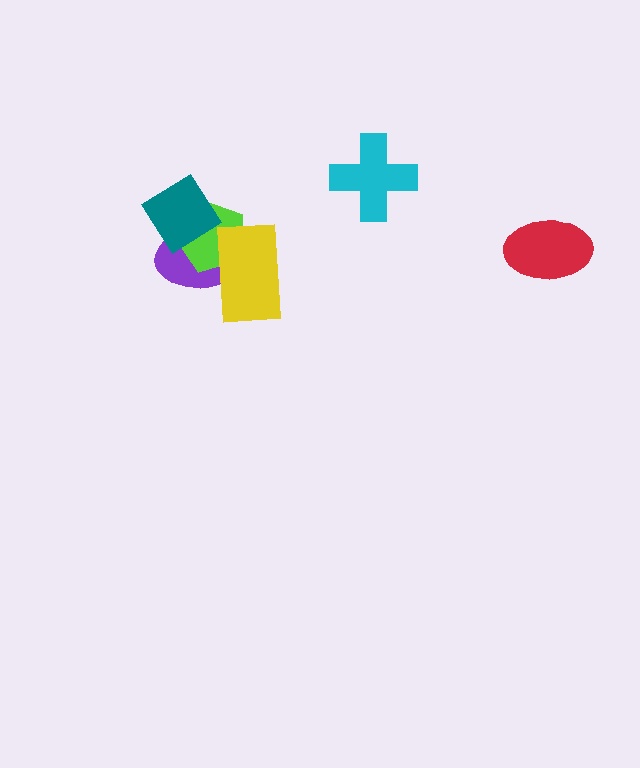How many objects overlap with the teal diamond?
2 objects overlap with the teal diamond.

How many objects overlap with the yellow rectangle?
2 objects overlap with the yellow rectangle.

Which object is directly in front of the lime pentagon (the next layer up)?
The teal diamond is directly in front of the lime pentagon.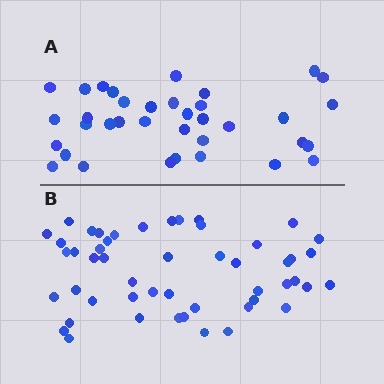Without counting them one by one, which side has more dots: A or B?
Region B (the bottom region) has more dots.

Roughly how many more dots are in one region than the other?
Region B has approximately 15 more dots than region A.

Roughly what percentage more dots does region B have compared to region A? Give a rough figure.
About 40% more.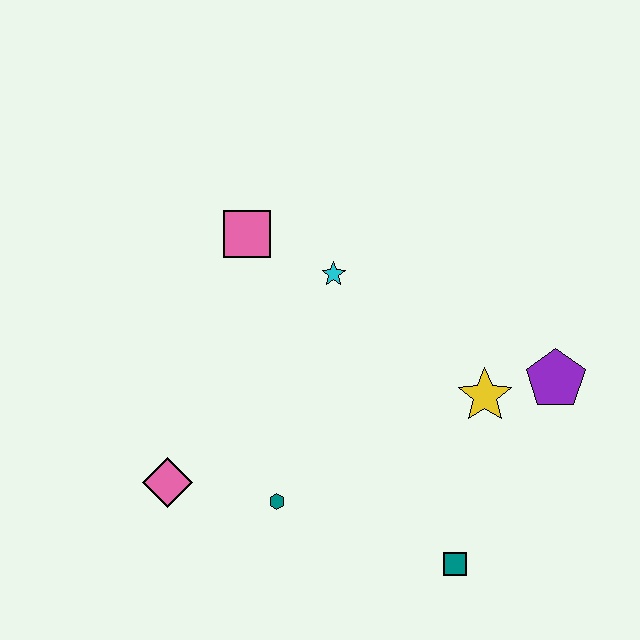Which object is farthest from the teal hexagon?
The purple pentagon is farthest from the teal hexagon.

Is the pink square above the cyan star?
Yes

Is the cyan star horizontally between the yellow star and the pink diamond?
Yes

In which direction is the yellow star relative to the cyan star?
The yellow star is to the right of the cyan star.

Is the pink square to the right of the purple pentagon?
No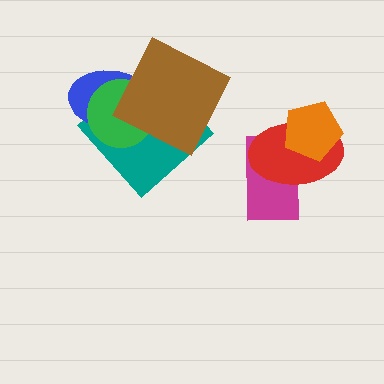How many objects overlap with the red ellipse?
2 objects overlap with the red ellipse.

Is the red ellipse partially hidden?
Yes, it is partially covered by another shape.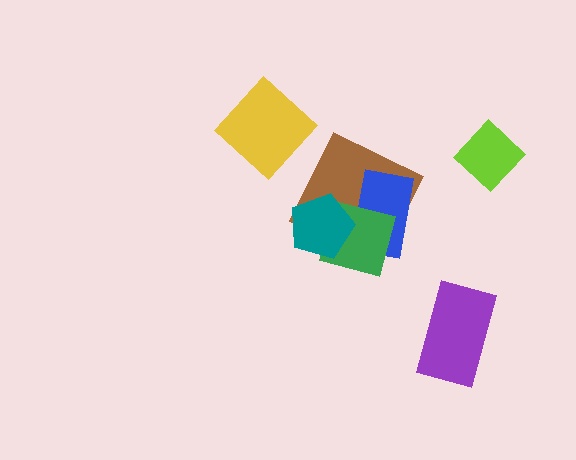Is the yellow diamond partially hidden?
No, no other shape covers it.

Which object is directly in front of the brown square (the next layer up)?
The blue rectangle is directly in front of the brown square.